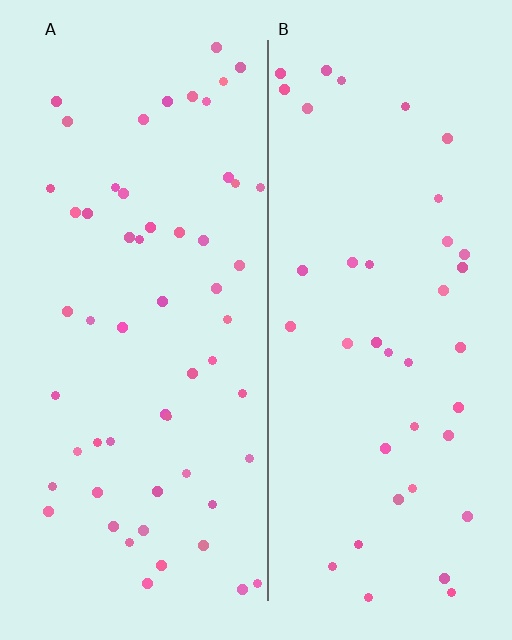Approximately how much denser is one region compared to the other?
Approximately 1.4× — region A over region B.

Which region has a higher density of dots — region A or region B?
A (the left).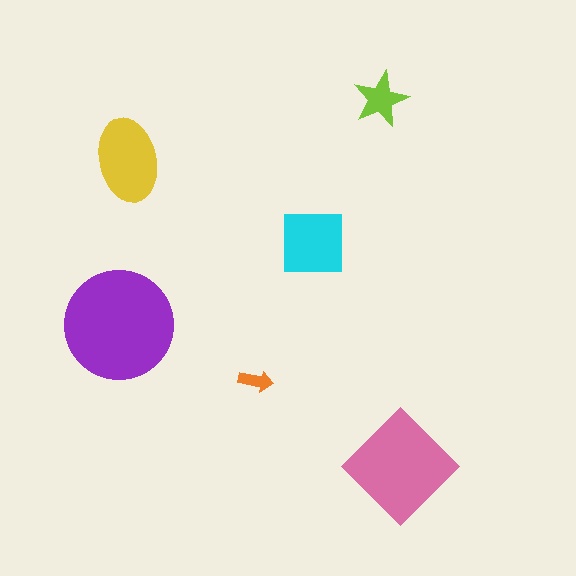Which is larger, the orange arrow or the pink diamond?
The pink diamond.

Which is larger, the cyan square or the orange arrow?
The cyan square.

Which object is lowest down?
The pink diamond is bottommost.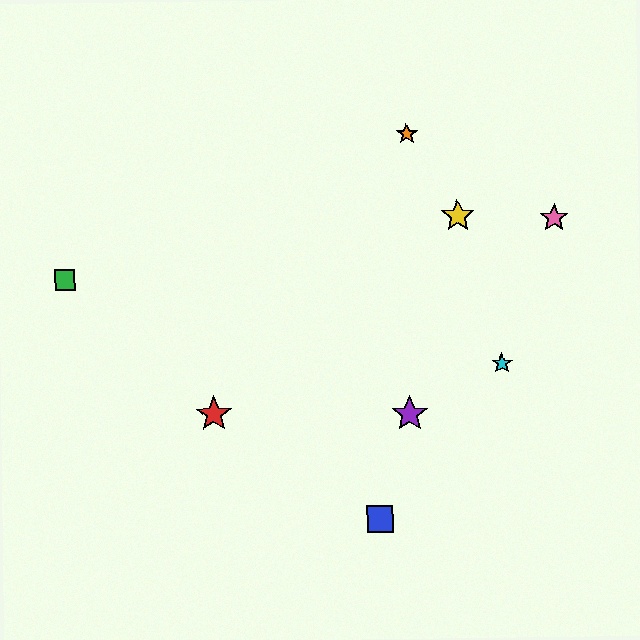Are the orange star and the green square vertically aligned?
No, the orange star is at x≈406 and the green square is at x≈65.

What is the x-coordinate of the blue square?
The blue square is at x≈380.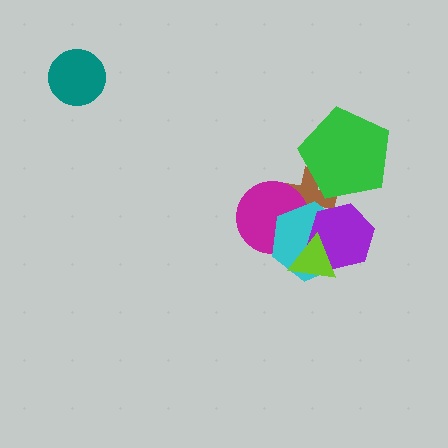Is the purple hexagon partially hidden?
Yes, it is partially covered by another shape.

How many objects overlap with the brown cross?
4 objects overlap with the brown cross.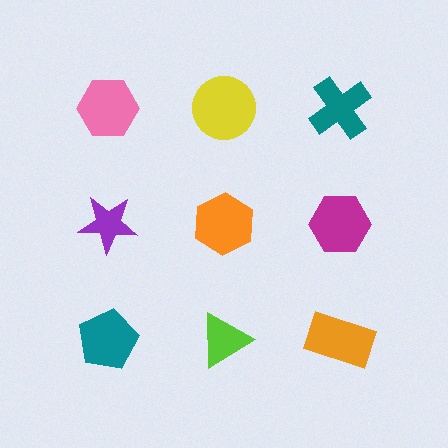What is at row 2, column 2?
An orange hexagon.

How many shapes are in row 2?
3 shapes.